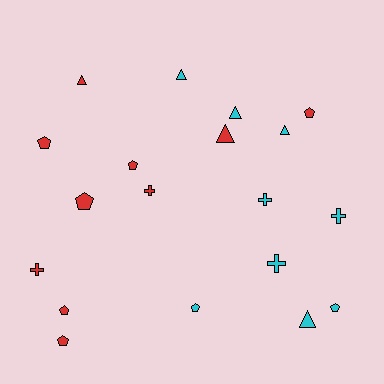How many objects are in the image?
There are 19 objects.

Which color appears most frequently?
Red, with 10 objects.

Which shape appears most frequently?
Pentagon, with 8 objects.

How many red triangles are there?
There are 2 red triangles.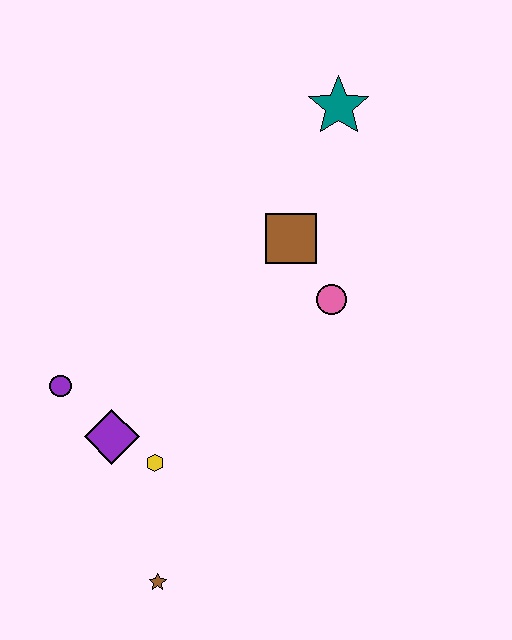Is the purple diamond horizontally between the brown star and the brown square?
No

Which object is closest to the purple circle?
The purple diamond is closest to the purple circle.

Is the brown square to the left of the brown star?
No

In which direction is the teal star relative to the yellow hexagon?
The teal star is above the yellow hexagon.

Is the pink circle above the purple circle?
Yes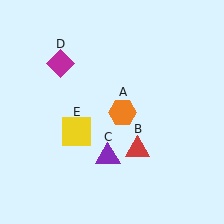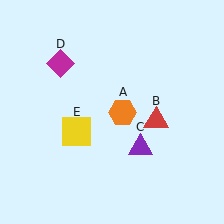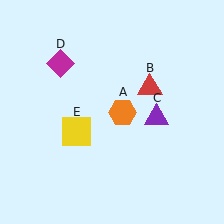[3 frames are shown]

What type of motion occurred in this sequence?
The red triangle (object B), purple triangle (object C) rotated counterclockwise around the center of the scene.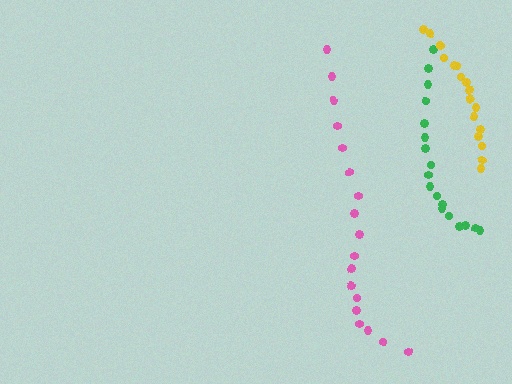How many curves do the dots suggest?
There are 3 distinct paths.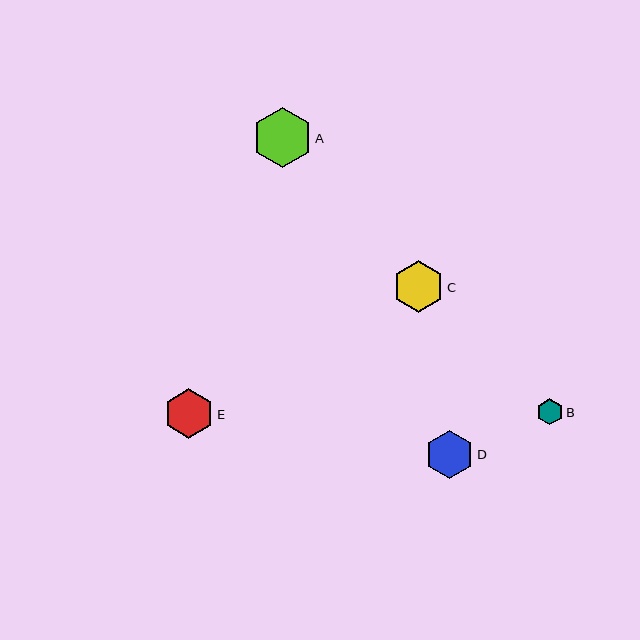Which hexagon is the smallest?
Hexagon B is the smallest with a size of approximately 26 pixels.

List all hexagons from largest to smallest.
From largest to smallest: A, C, E, D, B.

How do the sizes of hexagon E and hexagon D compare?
Hexagon E and hexagon D are approximately the same size.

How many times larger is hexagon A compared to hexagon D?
Hexagon A is approximately 1.2 times the size of hexagon D.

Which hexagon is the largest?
Hexagon A is the largest with a size of approximately 59 pixels.